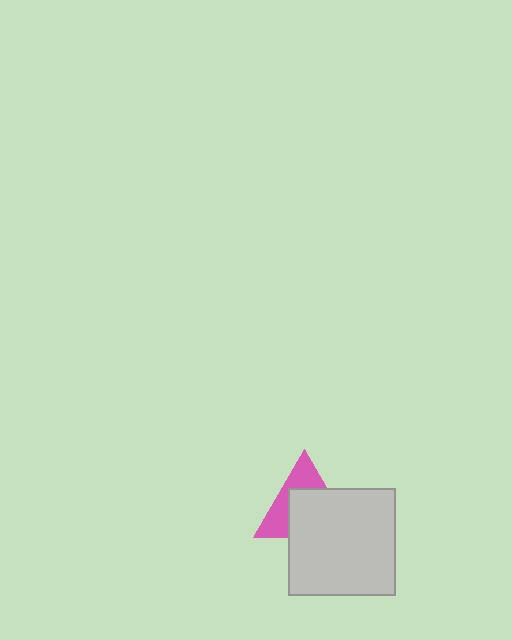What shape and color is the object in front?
The object in front is a light gray square.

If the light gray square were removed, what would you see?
You would see the complete pink triangle.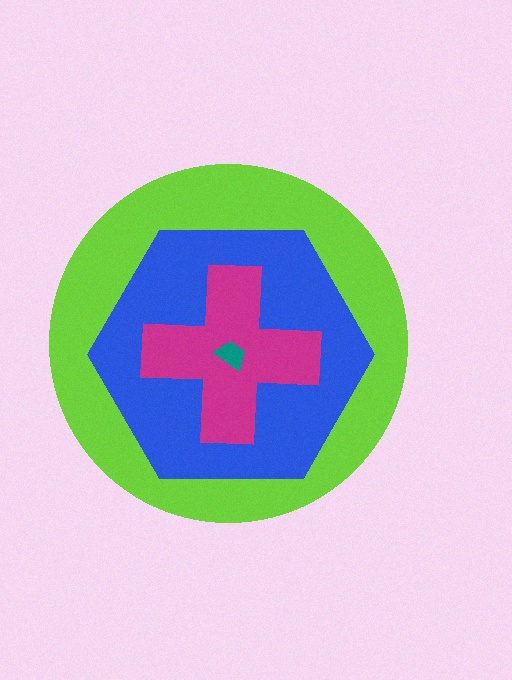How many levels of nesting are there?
4.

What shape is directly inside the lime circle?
The blue hexagon.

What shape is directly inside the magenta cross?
The teal trapezoid.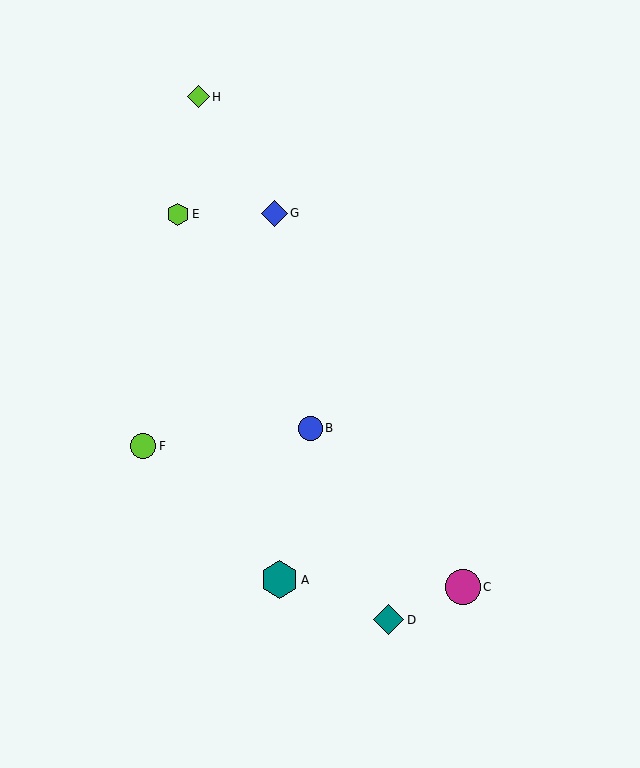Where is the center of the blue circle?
The center of the blue circle is at (310, 428).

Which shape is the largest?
The teal hexagon (labeled A) is the largest.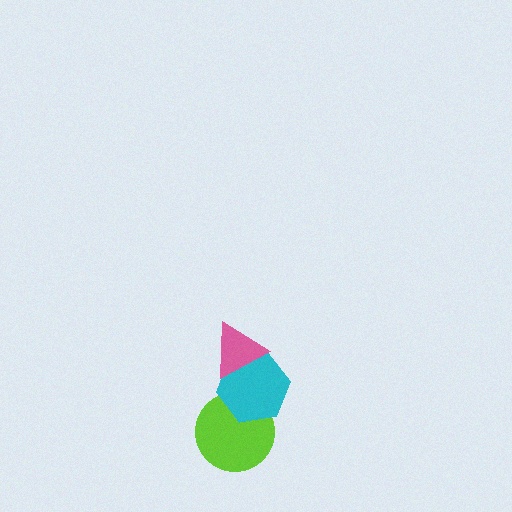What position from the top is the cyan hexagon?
The cyan hexagon is 2nd from the top.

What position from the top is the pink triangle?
The pink triangle is 1st from the top.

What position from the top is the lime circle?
The lime circle is 3rd from the top.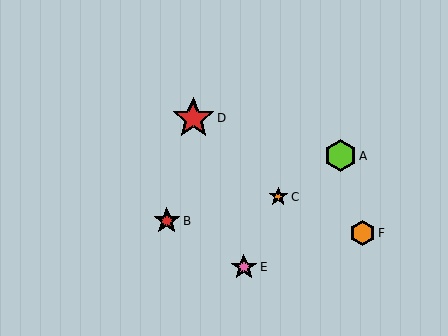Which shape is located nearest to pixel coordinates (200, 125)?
The red star (labeled D) at (193, 118) is nearest to that location.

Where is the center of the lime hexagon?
The center of the lime hexagon is at (340, 156).